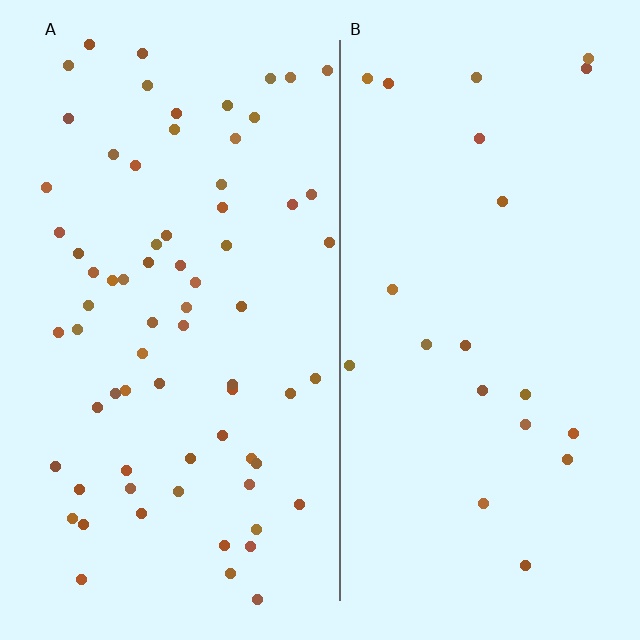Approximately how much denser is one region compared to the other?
Approximately 3.3× — region A over region B.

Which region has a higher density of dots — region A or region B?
A (the left).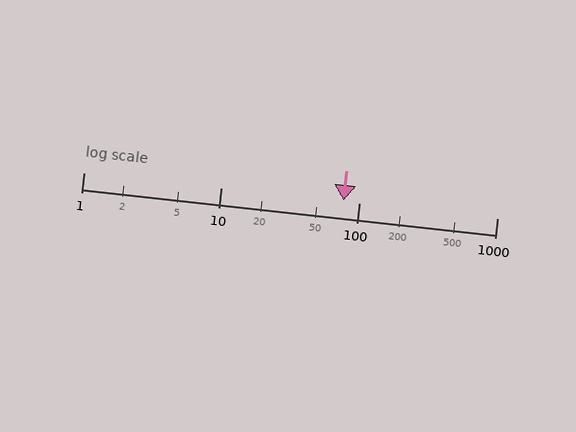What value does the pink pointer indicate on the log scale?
The pointer indicates approximately 77.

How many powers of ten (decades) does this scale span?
The scale spans 3 decades, from 1 to 1000.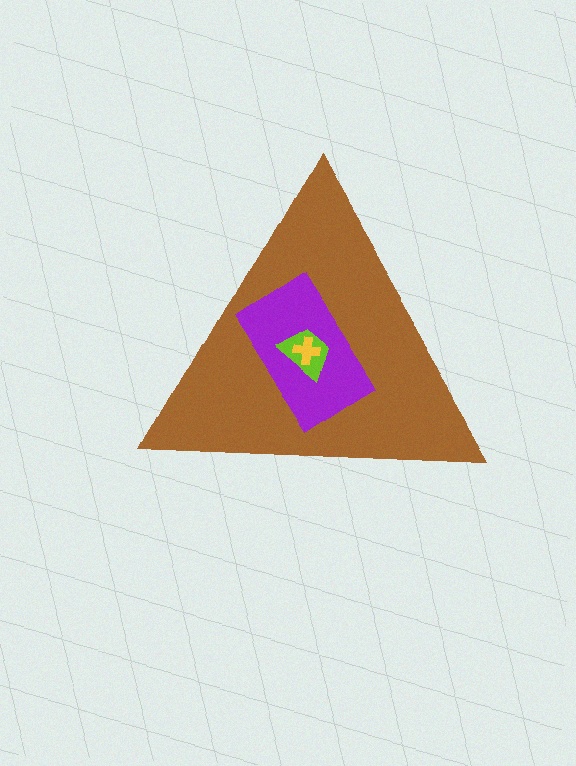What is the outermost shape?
The brown triangle.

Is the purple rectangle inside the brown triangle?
Yes.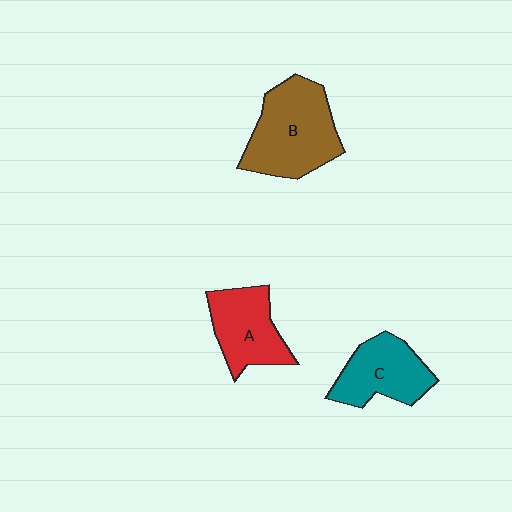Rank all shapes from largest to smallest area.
From largest to smallest: B (brown), C (teal), A (red).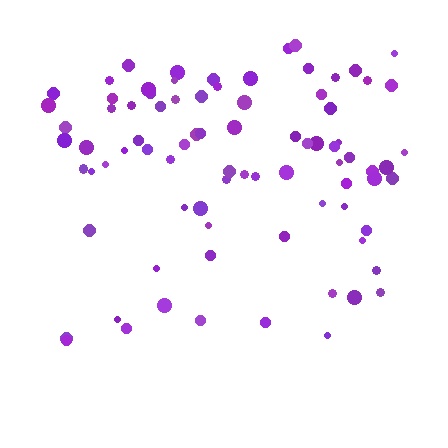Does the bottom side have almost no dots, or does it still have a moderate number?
Still a moderate number, just noticeably fewer than the top.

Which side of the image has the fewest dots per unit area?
The bottom.